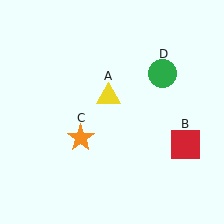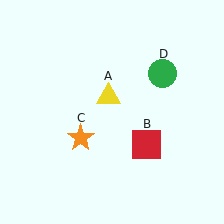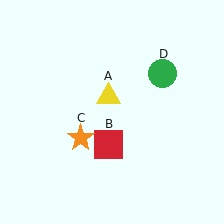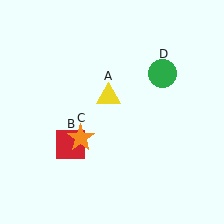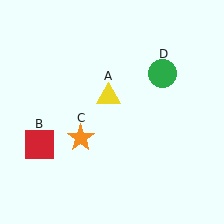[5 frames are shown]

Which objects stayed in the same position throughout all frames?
Yellow triangle (object A) and orange star (object C) and green circle (object D) remained stationary.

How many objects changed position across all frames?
1 object changed position: red square (object B).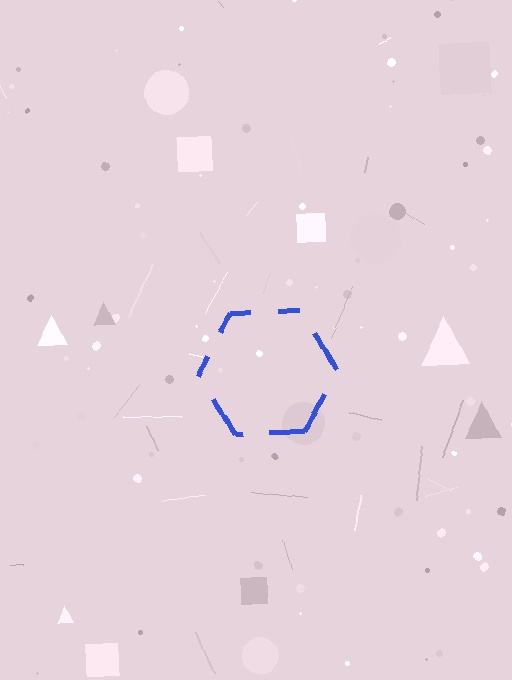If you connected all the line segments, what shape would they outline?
They would outline a hexagon.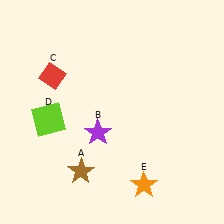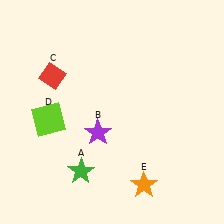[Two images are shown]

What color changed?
The star (A) changed from brown in Image 1 to green in Image 2.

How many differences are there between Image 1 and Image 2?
There is 1 difference between the two images.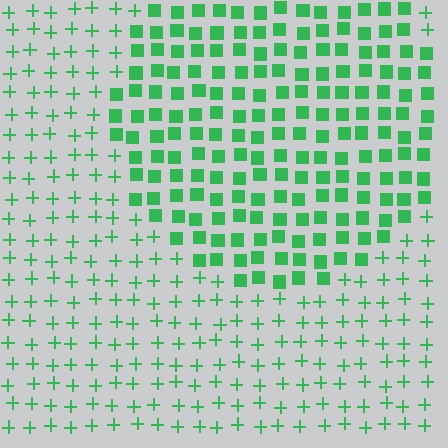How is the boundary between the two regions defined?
The boundary is defined by a change in element shape: squares inside vs. plus signs outside. All elements share the same color and spacing.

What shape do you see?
I see a circle.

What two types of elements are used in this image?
The image uses squares inside the circle region and plus signs outside it.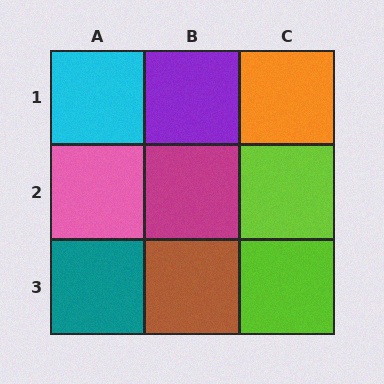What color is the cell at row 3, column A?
Teal.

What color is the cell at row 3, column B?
Brown.